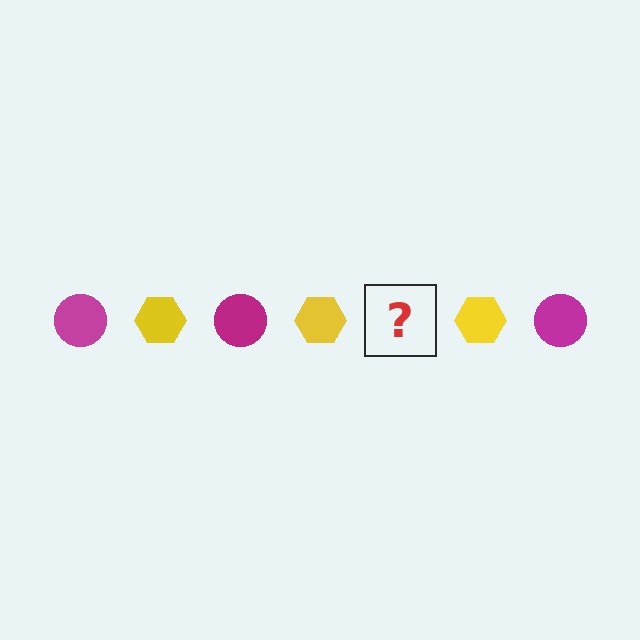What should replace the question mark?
The question mark should be replaced with a magenta circle.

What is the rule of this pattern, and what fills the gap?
The rule is that the pattern alternates between magenta circle and yellow hexagon. The gap should be filled with a magenta circle.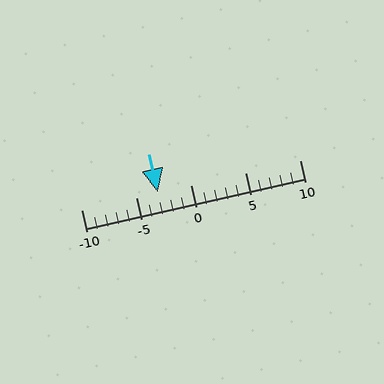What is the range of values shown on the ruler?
The ruler shows values from -10 to 10.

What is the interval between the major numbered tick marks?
The major tick marks are spaced 5 units apart.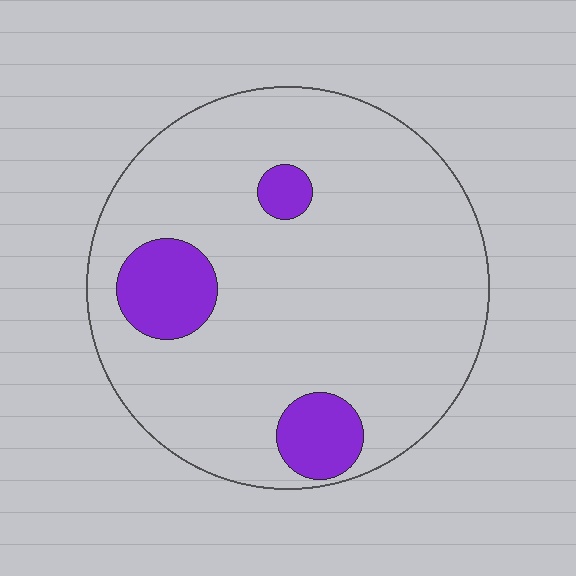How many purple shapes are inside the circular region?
3.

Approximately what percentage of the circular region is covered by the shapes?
Approximately 15%.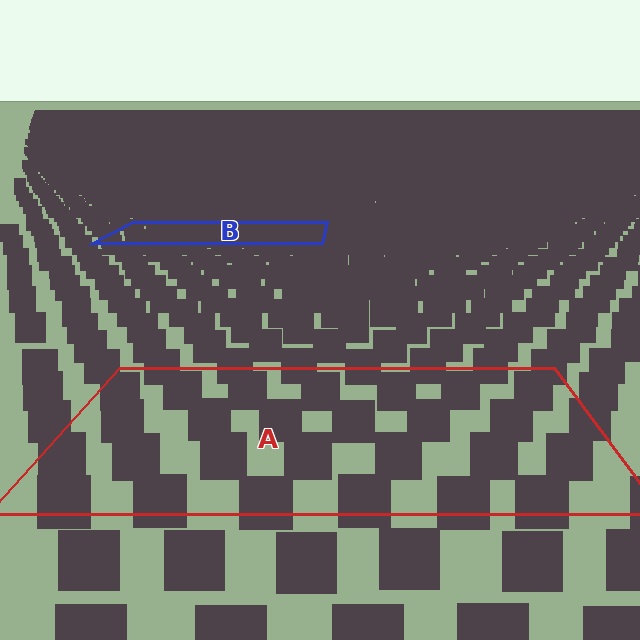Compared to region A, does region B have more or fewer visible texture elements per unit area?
Region B has more texture elements per unit area — they are packed more densely because it is farther away.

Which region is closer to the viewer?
Region A is closer. The texture elements there are larger and more spread out.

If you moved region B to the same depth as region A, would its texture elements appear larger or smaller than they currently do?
They would appear larger. At a closer depth, the same texture elements are projected at a bigger on-screen size.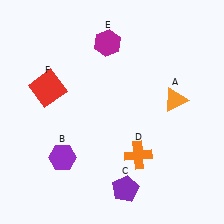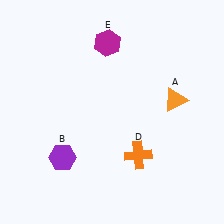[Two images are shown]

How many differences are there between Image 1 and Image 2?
There are 2 differences between the two images.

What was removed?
The purple pentagon (C), the red square (F) were removed in Image 2.